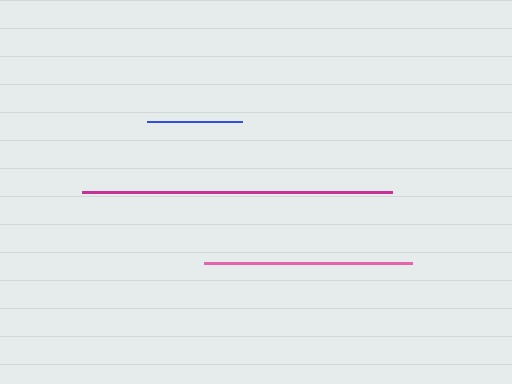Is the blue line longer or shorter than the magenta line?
The magenta line is longer than the blue line.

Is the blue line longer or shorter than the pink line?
The pink line is longer than the blue line.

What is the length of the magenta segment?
The magenta segment is approximately 310 pixels long.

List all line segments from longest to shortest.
From longest to shortest: magenta, pink, blue.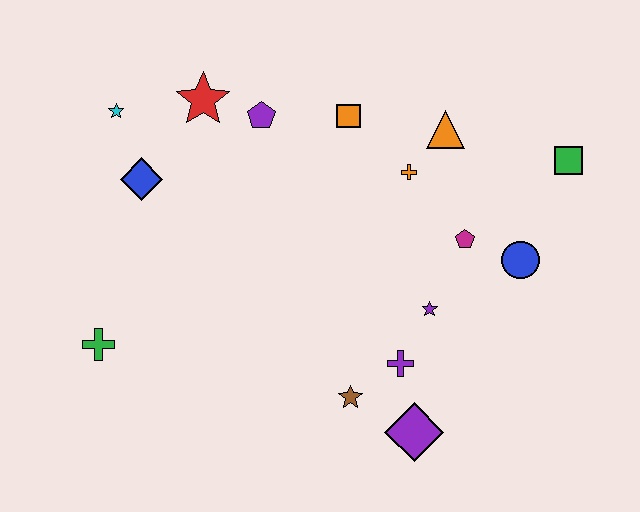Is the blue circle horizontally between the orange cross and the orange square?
No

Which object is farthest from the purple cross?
The cyan star is farthest from the purple cross.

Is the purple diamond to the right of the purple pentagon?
Yes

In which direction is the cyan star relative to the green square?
The cyan star is to the left of the green square.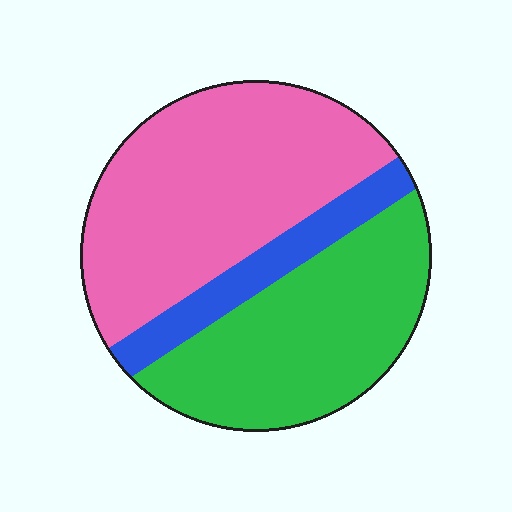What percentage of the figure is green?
Green covers roughly 40% of the figure.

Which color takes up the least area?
Blue, at roughly 15%.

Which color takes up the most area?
Pink, at roughly 50%.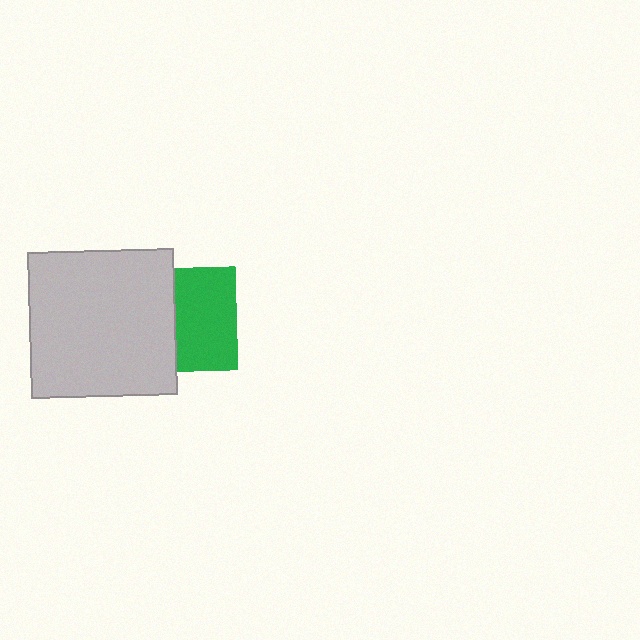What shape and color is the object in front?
The object in front is a light gray square.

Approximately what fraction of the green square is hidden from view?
Roughly 40% of the green square is hidden behind the light gray square.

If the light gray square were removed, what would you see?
You would see the complete green square.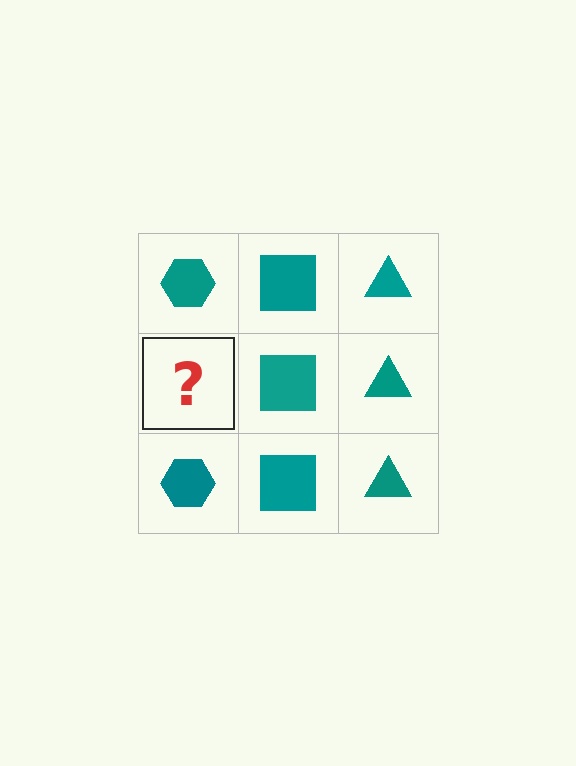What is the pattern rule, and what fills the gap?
The rule is that each column has a consistent shape. The gap should be filled with a teal hexagon.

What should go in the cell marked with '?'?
The missing cell should contain a teal hexagon.